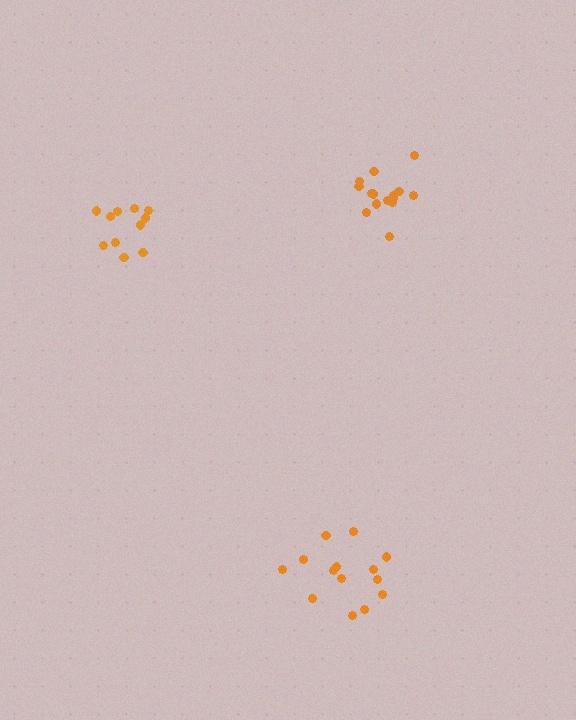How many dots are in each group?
Group 1: 14 dots, Group 2: 11 dots, Group 3: 15 dots (40 total).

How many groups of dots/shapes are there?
There are 3 groups.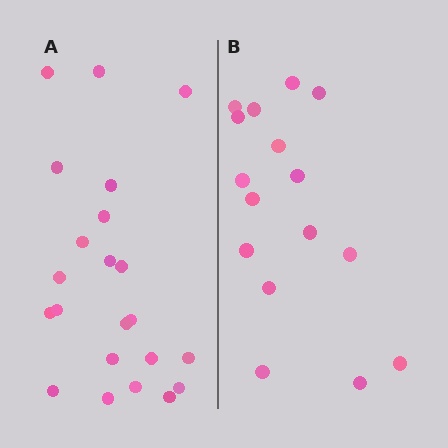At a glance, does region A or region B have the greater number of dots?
Region A (the left region) has more dots.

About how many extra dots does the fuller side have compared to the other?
Region A has about 6 more dots than region B.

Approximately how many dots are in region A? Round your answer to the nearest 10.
About 20 dots. (The exact count is 22, which rounds to 20.)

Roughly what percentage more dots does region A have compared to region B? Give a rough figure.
About 40% more.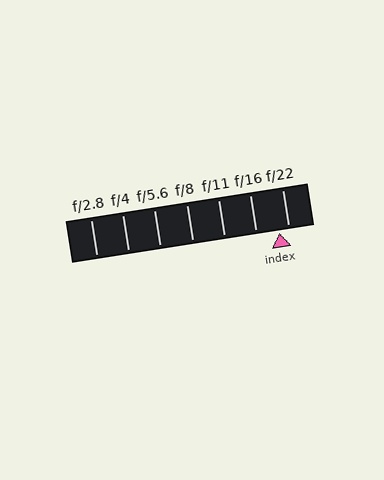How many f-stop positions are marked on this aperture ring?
There are 7 f-stop positions marked.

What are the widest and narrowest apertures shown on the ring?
The widest aperture shown is f/2.8 and the narrowest is f/22.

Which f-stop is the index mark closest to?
The index mark is closest to f/22.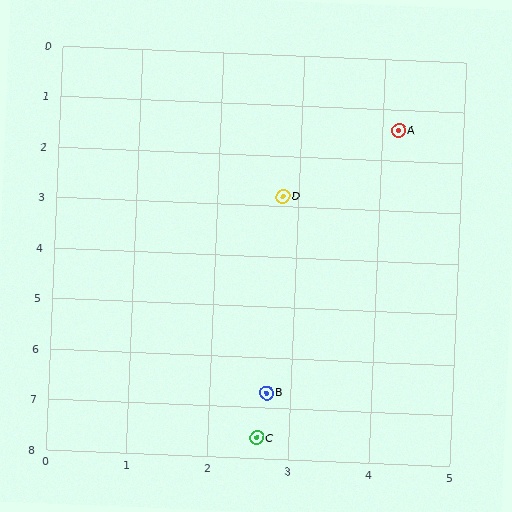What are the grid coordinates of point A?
Point A is at approximately (4.2, 1.4).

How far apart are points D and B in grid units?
Points D and B are about 3.9 grid units apart.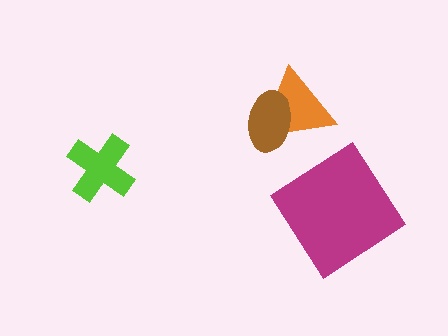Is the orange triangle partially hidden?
Yes, it is partially covered by another shape.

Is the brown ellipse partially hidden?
No, no other shape covers it.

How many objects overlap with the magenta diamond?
0 objects overlap with the magenta diamond.